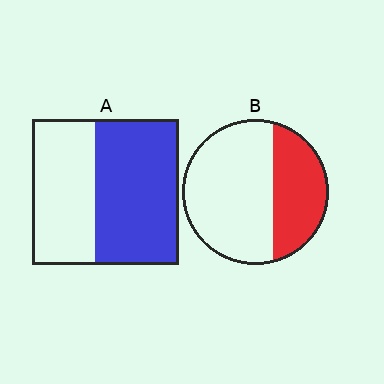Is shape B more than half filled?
No.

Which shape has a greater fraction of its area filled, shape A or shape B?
Shape A.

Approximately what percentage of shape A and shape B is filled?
A is approximately 55% and B is approximately 35%.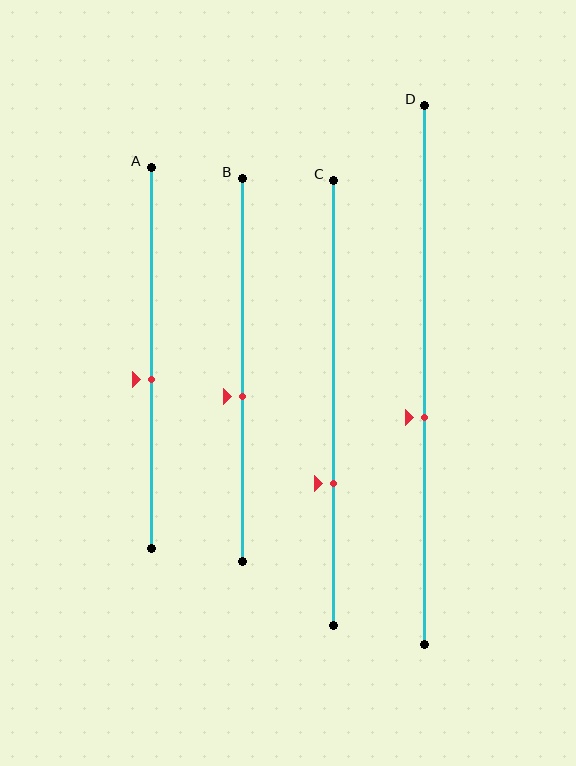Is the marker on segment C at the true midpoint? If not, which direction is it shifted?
No, the marker on segment C is shifted downward by about 18% of the segment length.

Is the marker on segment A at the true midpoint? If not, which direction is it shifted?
No, the marker on segment A is shifted downward by about 6% of the segment length.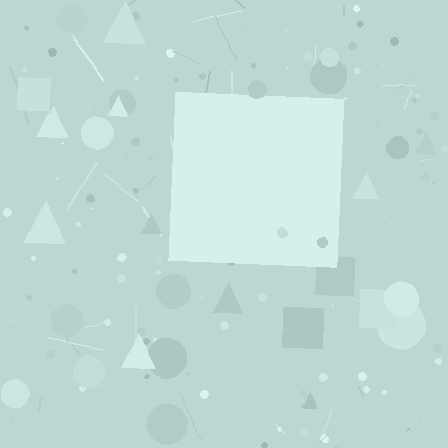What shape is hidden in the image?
A square is hidden in the image.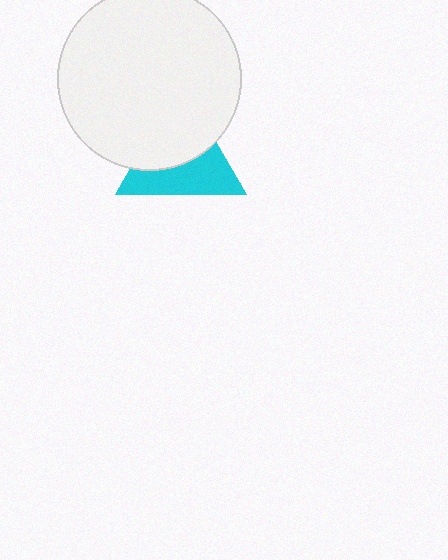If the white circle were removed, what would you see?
You would see the complete cyan triangle.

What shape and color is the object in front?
The object in front is a white circle.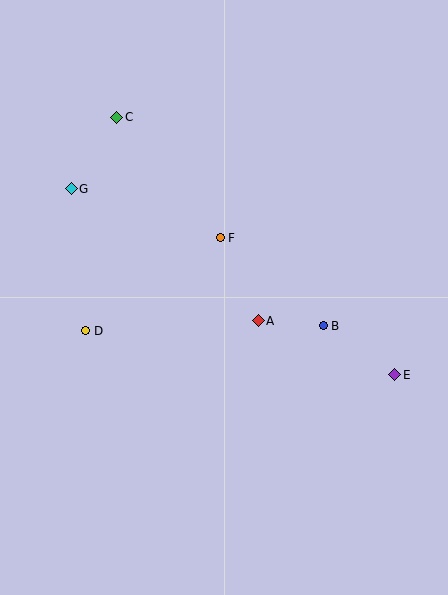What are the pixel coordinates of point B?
Point B is at (323, 326).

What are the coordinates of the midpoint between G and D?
The midpoint between G and D is at (78, 260).